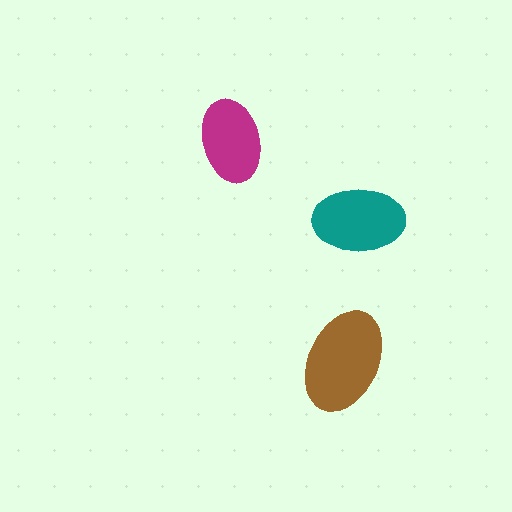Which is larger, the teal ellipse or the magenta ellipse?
The teal one.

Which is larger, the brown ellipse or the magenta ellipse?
The brown one.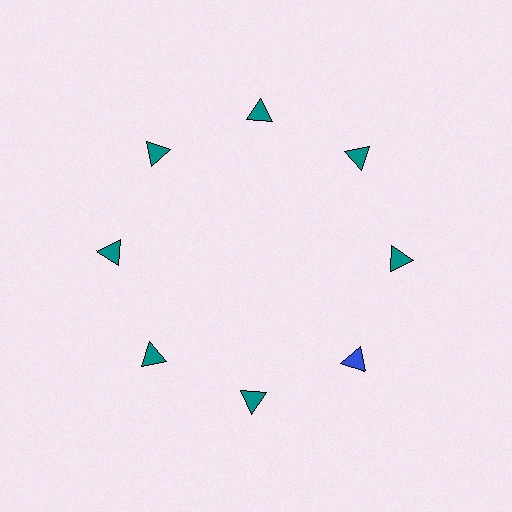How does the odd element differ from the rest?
It has a different color: blue instead of teal.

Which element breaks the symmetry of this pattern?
The blue triangle at roughly the 4 o'clock position breaks the symmetry. All other shapes are teal triangles.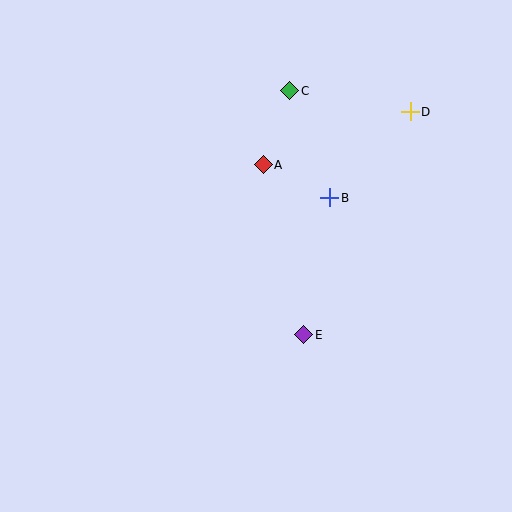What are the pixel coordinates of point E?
Point E is at (304, 335).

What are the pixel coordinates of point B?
Point B is at (330, 198).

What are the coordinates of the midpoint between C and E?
The midpoint between C and E is at (297, 213).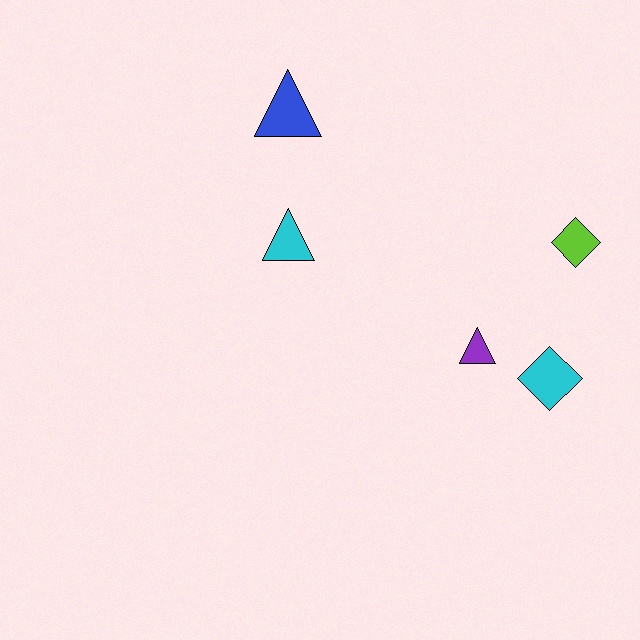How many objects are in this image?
There are 5 objects.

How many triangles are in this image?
There are 3 triangles.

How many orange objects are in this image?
There are no orange objects.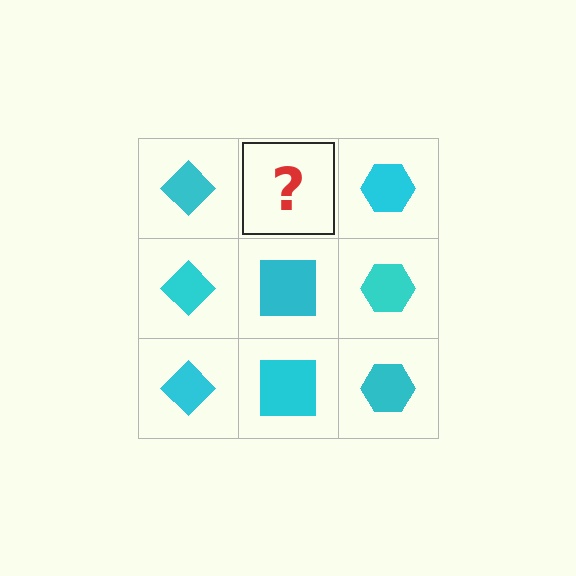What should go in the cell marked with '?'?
The missing cell should contain a cyan square.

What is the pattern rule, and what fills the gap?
The rule is that each column has a consistent shape. The gap should be filled with a cyan square.